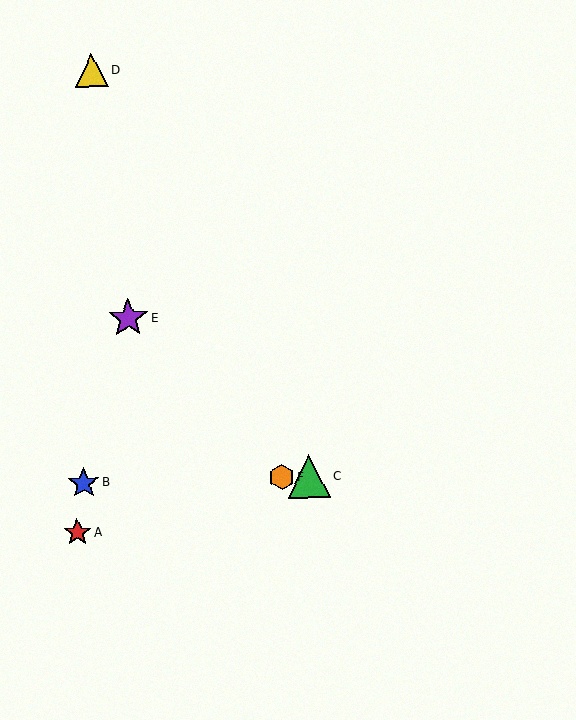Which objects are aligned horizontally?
Objects B, C, F are aligned horizontally.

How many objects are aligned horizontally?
3 objects (B, C, F) are aligned horizontally.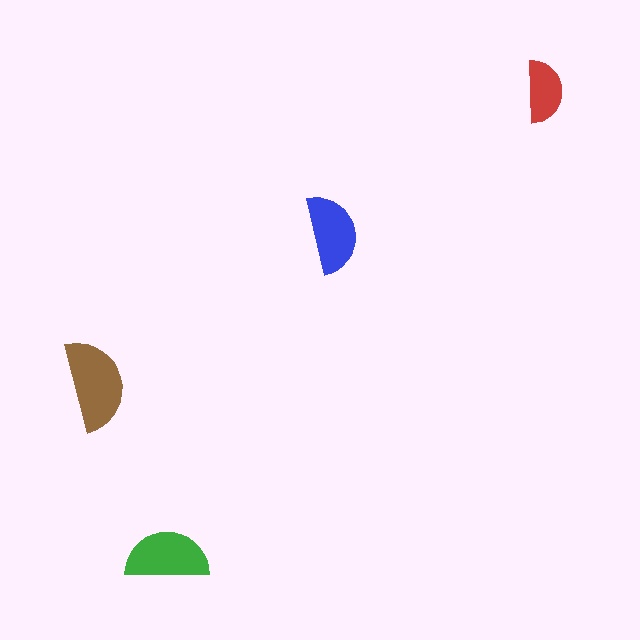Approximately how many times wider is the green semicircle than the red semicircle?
About 1.5 times wider.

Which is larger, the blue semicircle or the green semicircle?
The green one.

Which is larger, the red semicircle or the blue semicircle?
The blue one.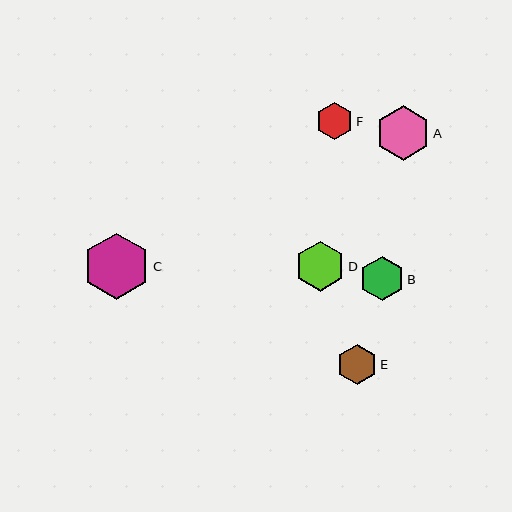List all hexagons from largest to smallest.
From largest to smallest: C, A, D, B, E, F.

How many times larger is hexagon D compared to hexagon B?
Hexagon D is approximately 1.1 times the size of hexagon B.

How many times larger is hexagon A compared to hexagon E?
Hexagon A is approximately 1.3 times the size of hexagon E.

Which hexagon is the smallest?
Hexagon F is the smallest with a size of approximately 37 pixels.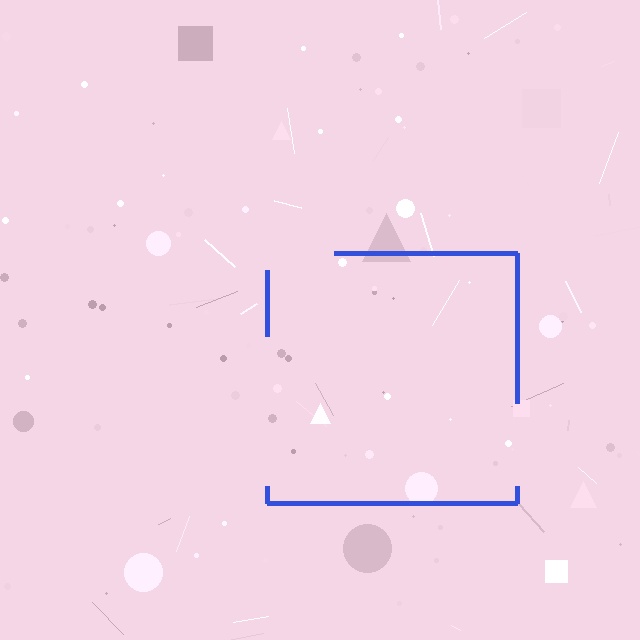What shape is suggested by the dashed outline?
The dashed outline suggests a square.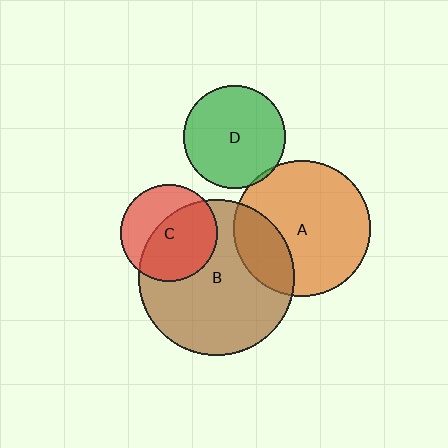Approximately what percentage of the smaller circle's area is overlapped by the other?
Approximately 5%.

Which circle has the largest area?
Circle B (brown).